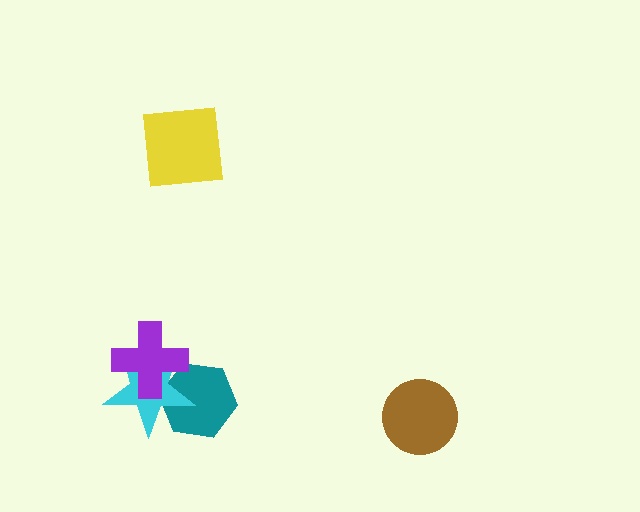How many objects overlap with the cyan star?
2 objects overlap with the cyan star.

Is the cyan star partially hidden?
Yes, it is partially covered by another shape.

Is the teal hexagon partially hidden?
Yes, it is partially covered by another shape.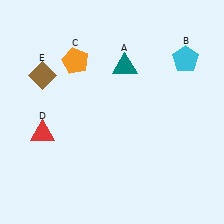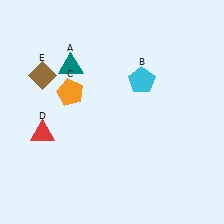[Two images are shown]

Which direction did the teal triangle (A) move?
The teal triangle (A) moved left.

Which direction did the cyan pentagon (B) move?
The cyan pentagon (B) moved left.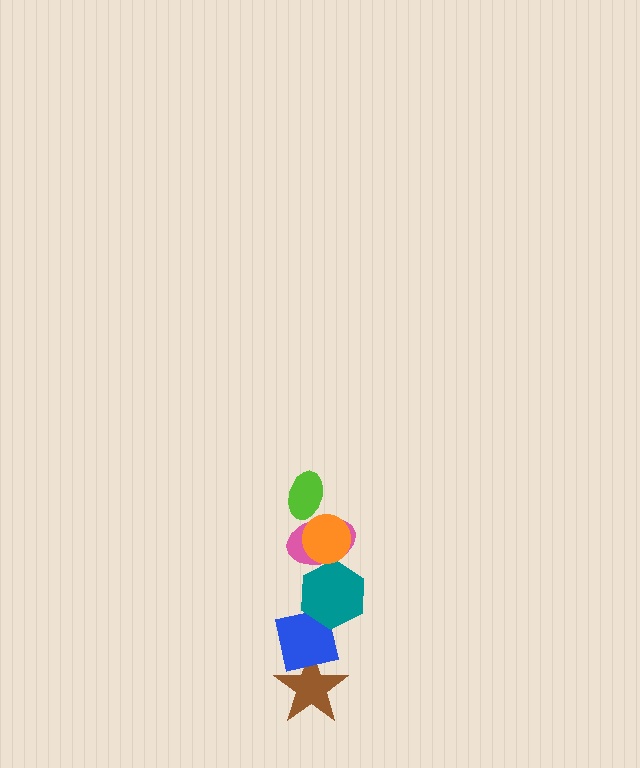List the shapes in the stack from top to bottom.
From top to bottom: the lime ellipse, the orange circle, the pink ellipse, the teal hexagon, the blue square, the brown star.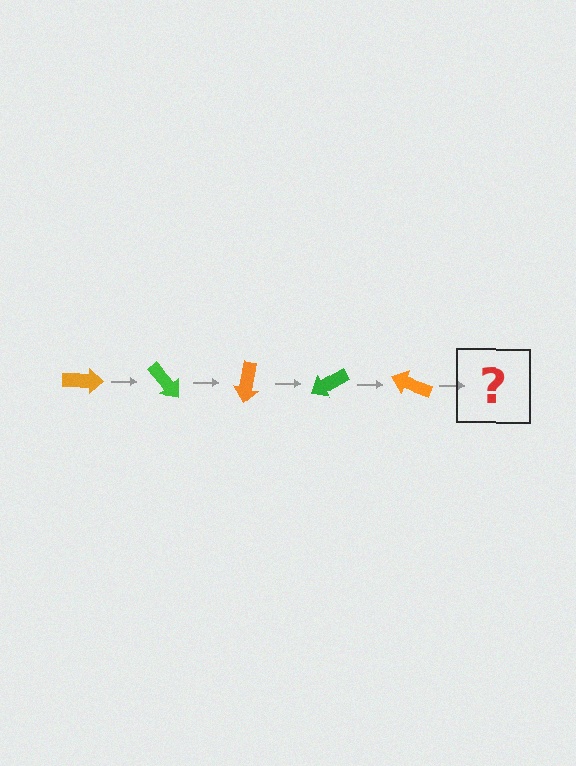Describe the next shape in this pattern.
It should be a green arrow, rotated 250 degrees from the start.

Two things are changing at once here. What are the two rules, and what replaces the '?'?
The two rules are that it rotates 50 degrees each step and the color cycles through orange and green. The '?' should be a green arrow, rotated 250 degrees from the start.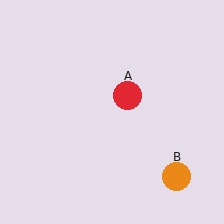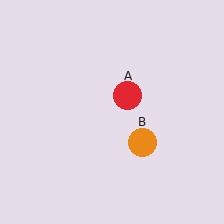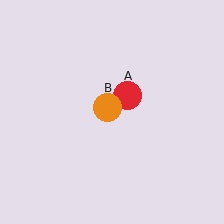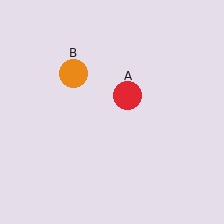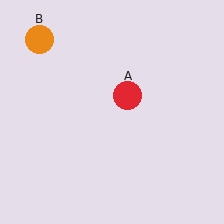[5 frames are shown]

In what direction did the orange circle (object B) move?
The orange circle (object B) moved up and to the left.